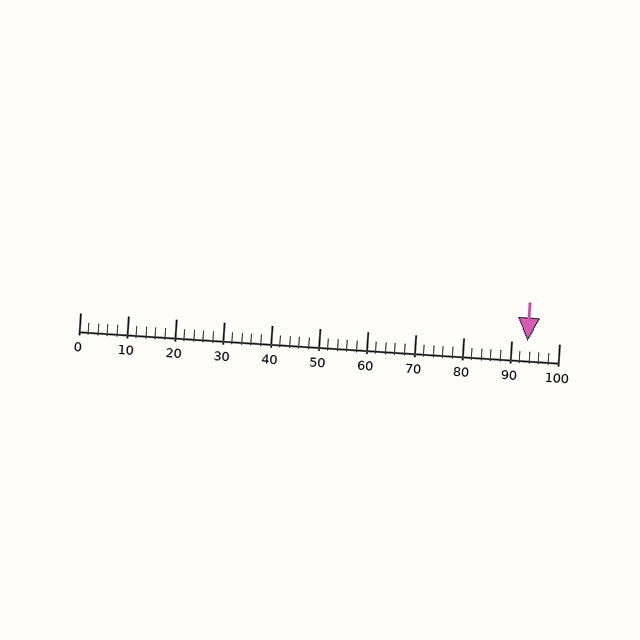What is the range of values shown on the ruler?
The ruler shows values from 0 to 100.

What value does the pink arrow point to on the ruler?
The pink arrow points to approximately 93.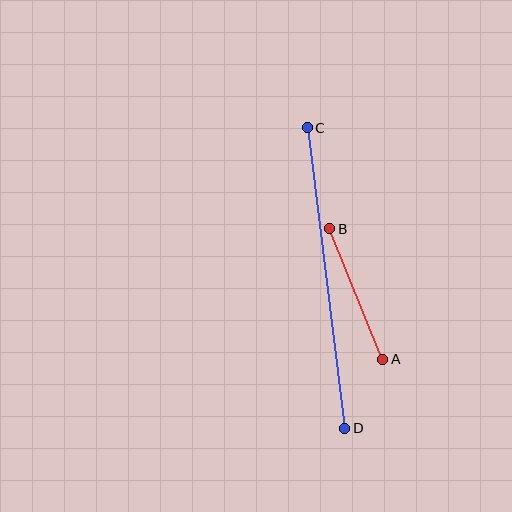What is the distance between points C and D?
The distance is approximately 303 pixels.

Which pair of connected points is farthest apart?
Points C and D are farthest apart.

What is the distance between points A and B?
The distance is approximately 141 pixels.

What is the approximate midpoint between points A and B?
The midpoint is at approximately (356, 294) pixels.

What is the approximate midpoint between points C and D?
The midpoint is at approximately (326, 278) pixels.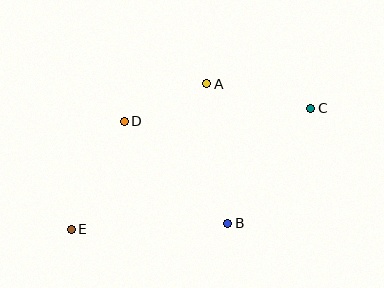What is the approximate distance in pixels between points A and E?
The distance between A and E is approximately 199 pixels.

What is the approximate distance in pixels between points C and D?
The distance between C and D is approximately 187 pixels.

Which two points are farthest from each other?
Points C and E are farthest from each other.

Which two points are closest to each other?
Points A and D are closest to each other.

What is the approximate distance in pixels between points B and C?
The distance between B and C is approximately 142 pixels.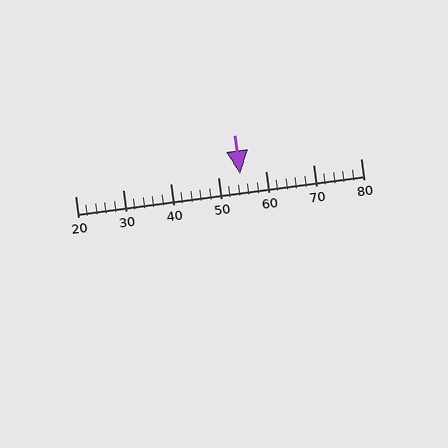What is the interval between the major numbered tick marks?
The major tick marks are spaced 10 units apart.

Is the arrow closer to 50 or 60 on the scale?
The arrow is closer to 50.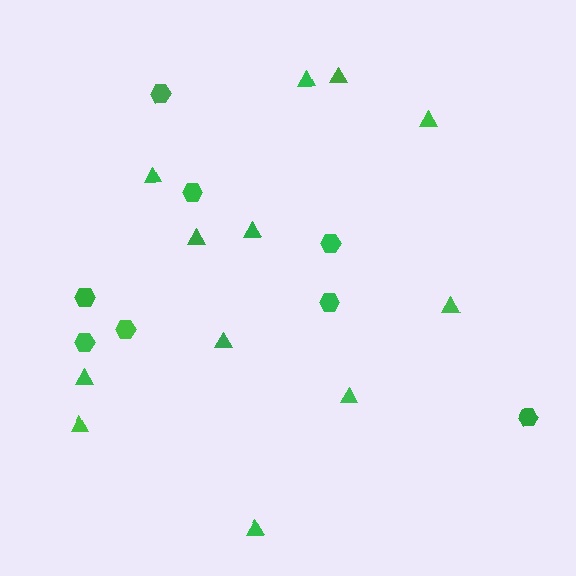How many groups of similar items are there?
There are 2 groups: one group of hexagons (8) and one group of triangles (12).